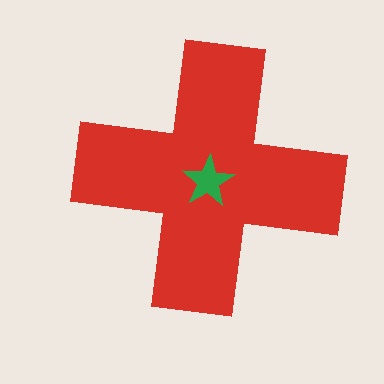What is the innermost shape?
The green star.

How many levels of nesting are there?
2.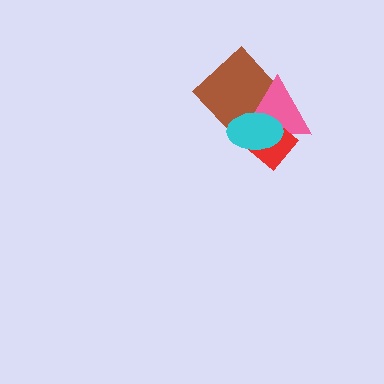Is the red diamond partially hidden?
Yes, it is partially covered by another shape.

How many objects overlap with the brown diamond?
3 objects overlap with the brown diamond.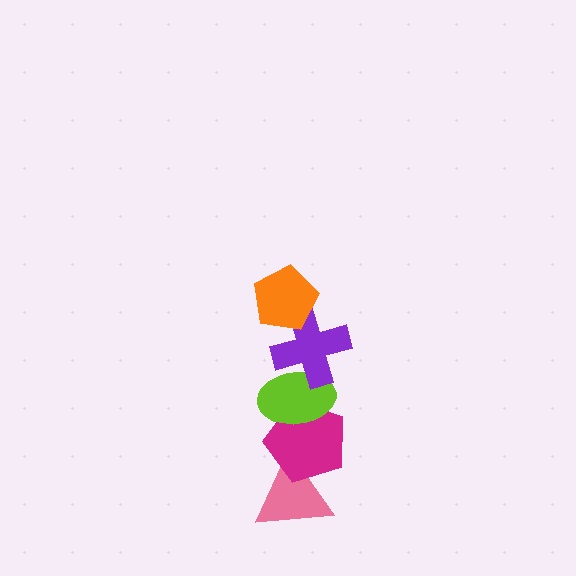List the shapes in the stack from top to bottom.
From top to bottom: the orange pentagon, the purple cross, the lime ellipse, the magenta pentagon, the pink triangle.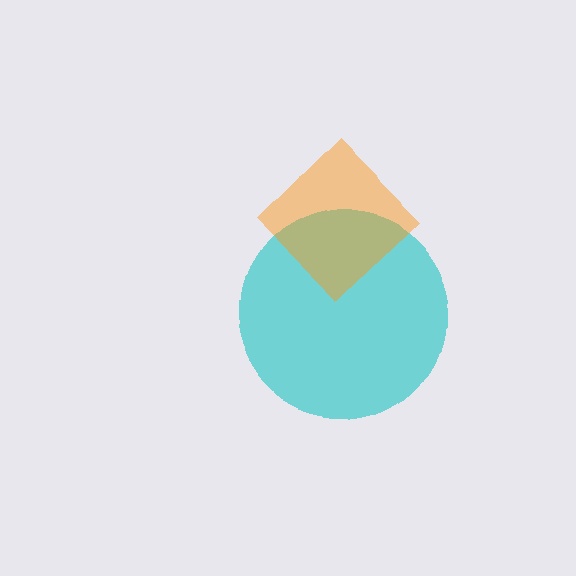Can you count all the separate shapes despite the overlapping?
Yes, there are 2 separate shapes.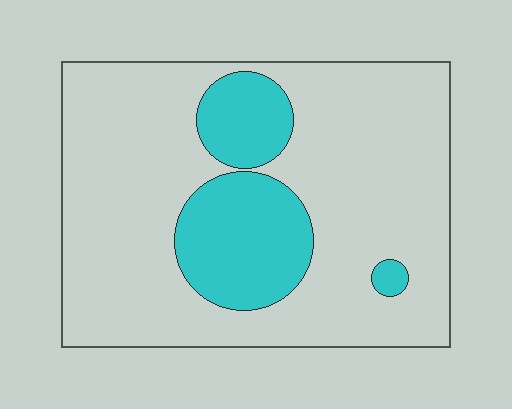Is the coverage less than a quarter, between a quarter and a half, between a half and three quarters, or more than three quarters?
Less than a quarter.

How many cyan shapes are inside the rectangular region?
3.